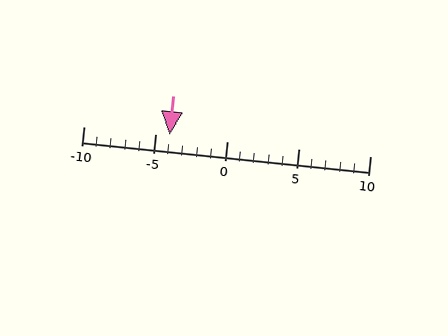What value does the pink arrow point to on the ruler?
The pink arrow points to approximately -4.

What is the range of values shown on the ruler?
The ruler shows values from -10 to 10.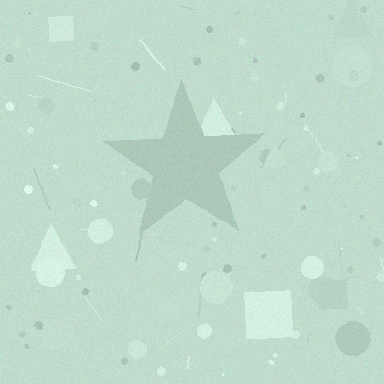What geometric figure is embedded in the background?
A star is embedded in the background.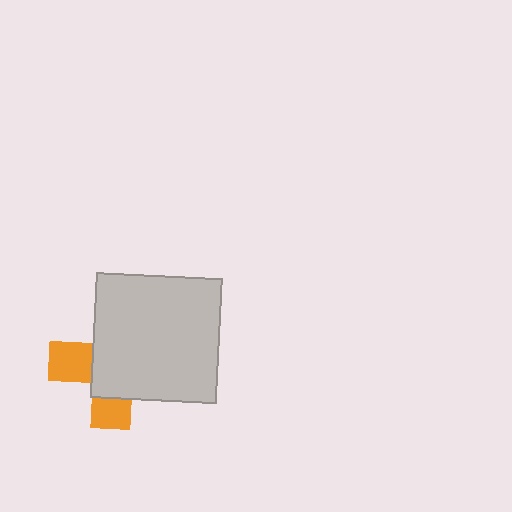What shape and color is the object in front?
The object in front is a light gray square.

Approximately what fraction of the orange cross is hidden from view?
Roughly 66% of the orange cross is hidden behind the light gray square.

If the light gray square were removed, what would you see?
You would see the complete orange cross.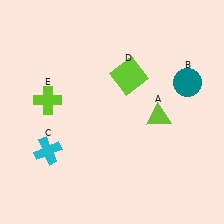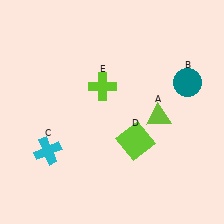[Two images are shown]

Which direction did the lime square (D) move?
The lime square (D) moved down.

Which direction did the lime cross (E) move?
The lime cross (E) moved right.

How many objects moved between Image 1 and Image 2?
2 objects moved between the two images.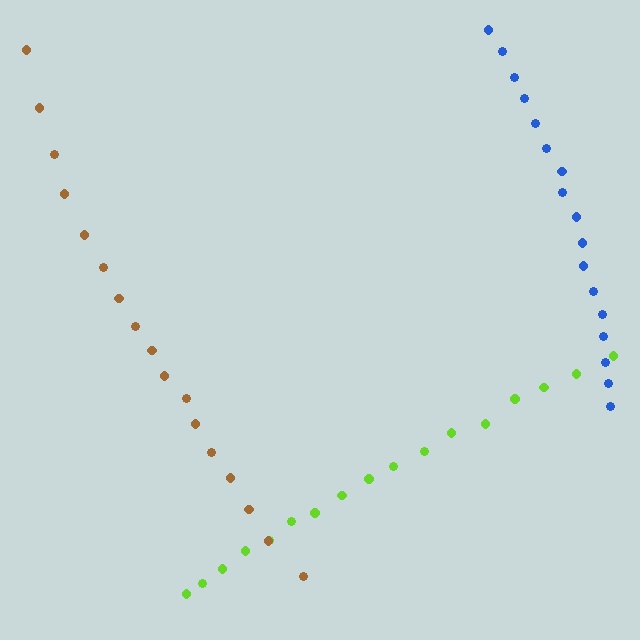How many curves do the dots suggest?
There are 3 distinct paths.